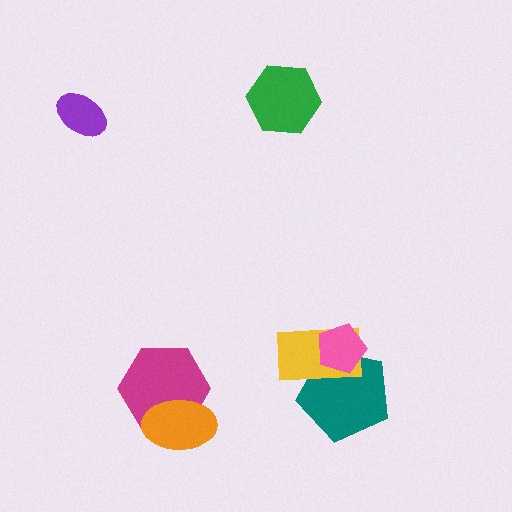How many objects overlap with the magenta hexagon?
1 object overlaps with the magenta hexagon.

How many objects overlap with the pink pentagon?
2 objects overlap with the pink pentagon.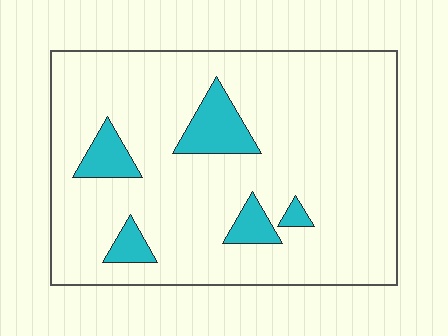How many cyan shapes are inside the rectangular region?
5.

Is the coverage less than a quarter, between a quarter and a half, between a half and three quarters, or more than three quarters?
Less than a quarter.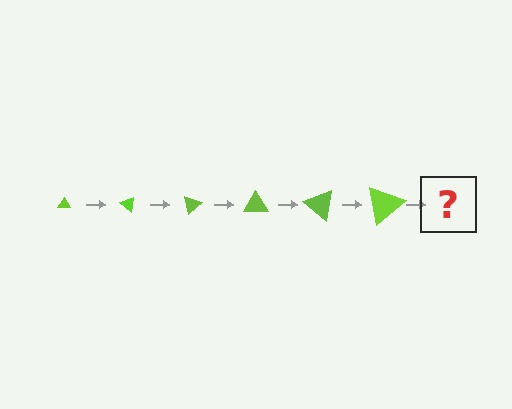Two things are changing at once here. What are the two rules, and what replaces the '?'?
The two rules are that the triangle grows larger each step and it rotates 40 degrees each step. The '?' should be a triangle, larger than the previous one and rotated 240 degrees from the start.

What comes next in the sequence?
The next element should be a triangle, larger than the previous one and rotated 240 degrees from the start.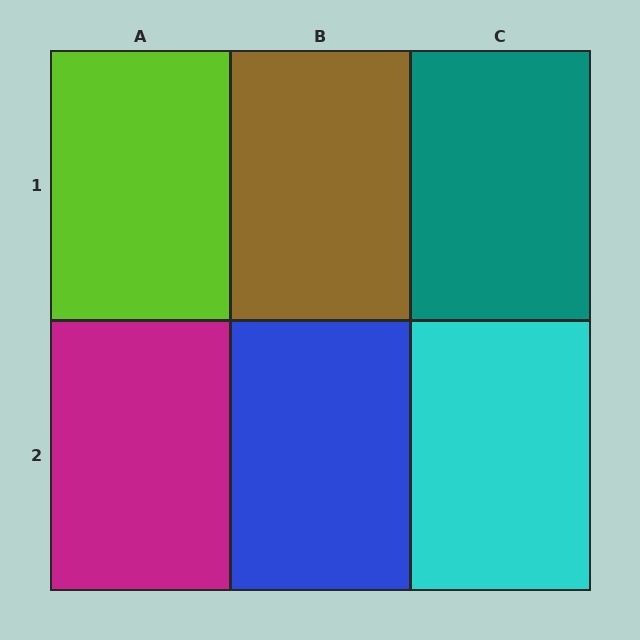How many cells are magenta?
1 cell is magenta.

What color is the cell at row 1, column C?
Teal.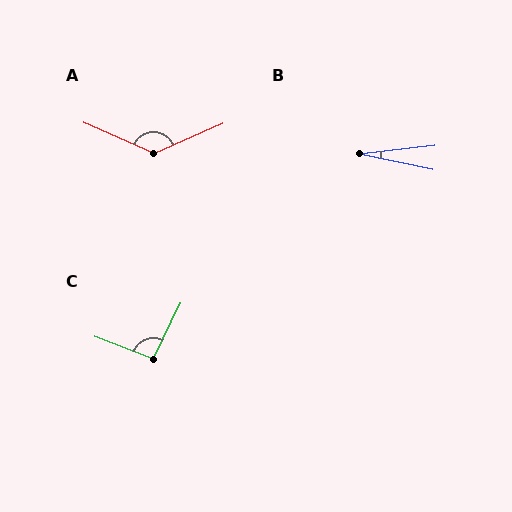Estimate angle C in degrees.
Approximately 95 degrees.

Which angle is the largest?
A, at approximately 132 degrees.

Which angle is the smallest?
B, at approximately 19 degrees.